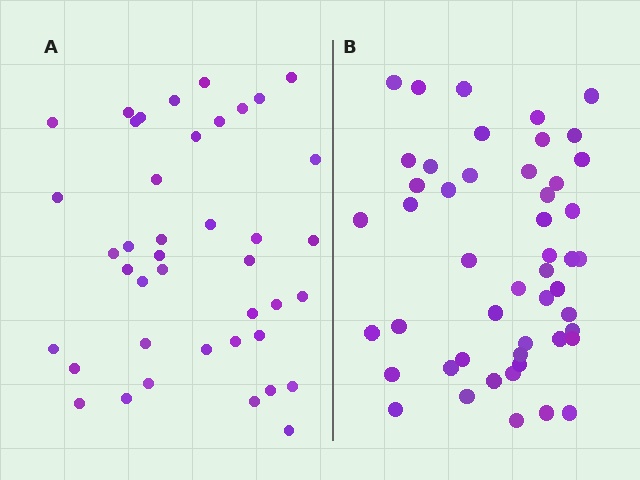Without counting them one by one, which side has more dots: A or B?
Region B (the right region) has more dots.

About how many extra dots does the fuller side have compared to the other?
Region B has roughly 8 or so more dots than region A.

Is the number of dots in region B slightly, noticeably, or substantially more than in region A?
Region B has only slightly more — the two regions are fairly close. The ratio is roughly 1.2 to 1.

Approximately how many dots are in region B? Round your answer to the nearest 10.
About 50 dots. (The exact count is 49, which rounds to 50.)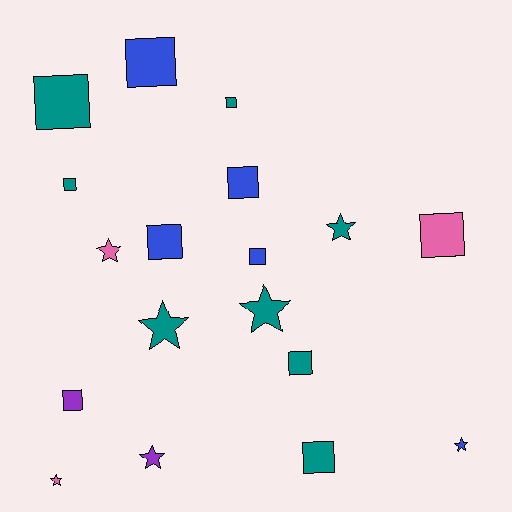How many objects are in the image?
There are 18 objects.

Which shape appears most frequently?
Square, with 11 objects.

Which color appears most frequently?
Teal, with 8 objects.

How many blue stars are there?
There is 1 blue star.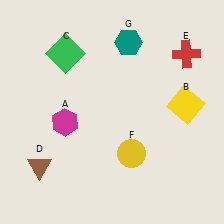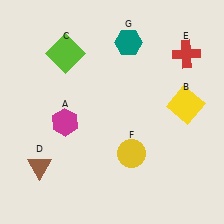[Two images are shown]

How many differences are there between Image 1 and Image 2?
There is 1 difference between the two images.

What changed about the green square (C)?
In Image 1, C is green. In Image 2, it changed to lime.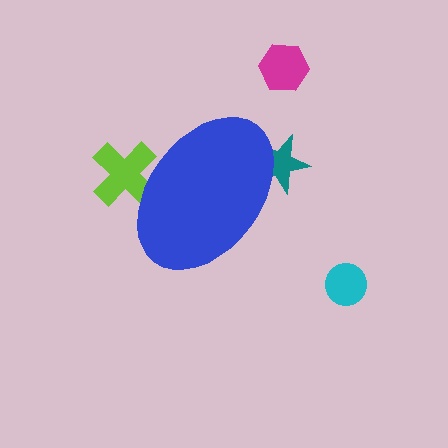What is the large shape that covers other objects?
A blue ellipse.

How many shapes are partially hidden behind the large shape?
2 shapes are partially hidden.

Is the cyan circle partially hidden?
No, the cyan circle is fully visible.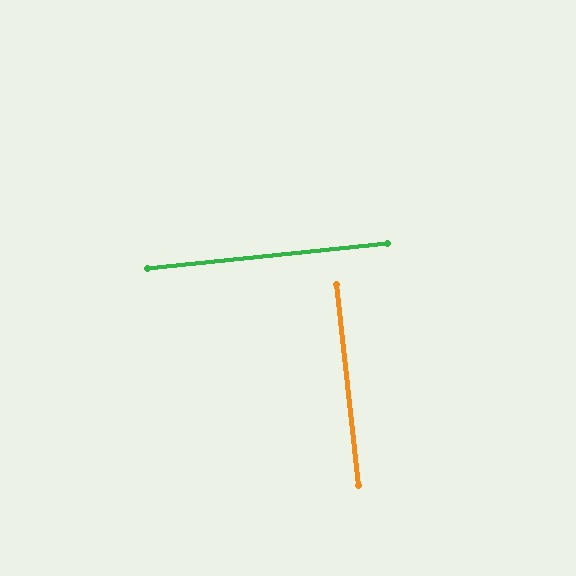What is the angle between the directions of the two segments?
Approximately 89 degrees.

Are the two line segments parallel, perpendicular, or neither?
Perpendicular — they meet at approximately 89°.